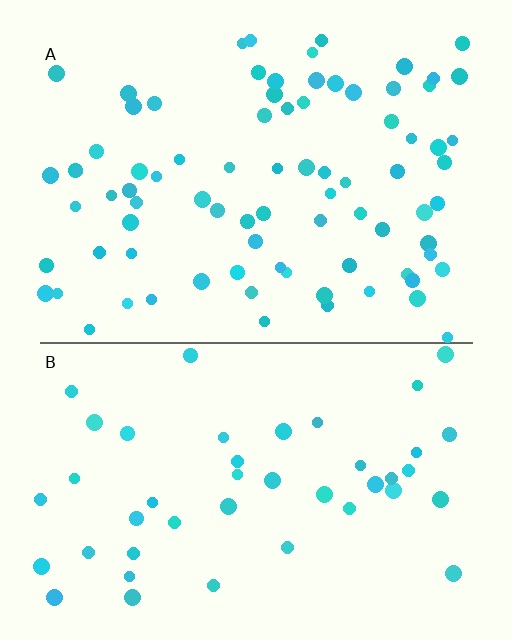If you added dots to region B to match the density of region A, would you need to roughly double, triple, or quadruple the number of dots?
Approximately double.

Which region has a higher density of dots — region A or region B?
A (the top).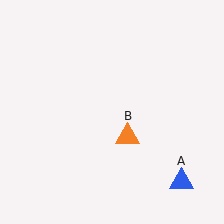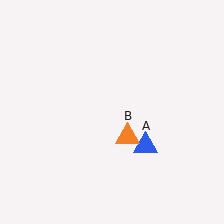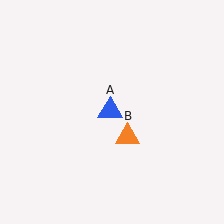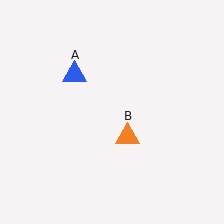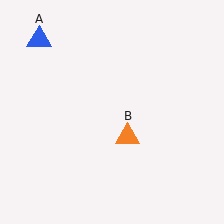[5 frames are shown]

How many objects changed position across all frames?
1 object changed position: blue triangle (object A).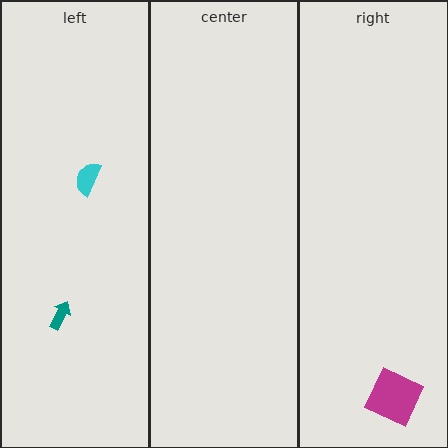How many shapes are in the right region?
1.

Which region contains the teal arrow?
The left region.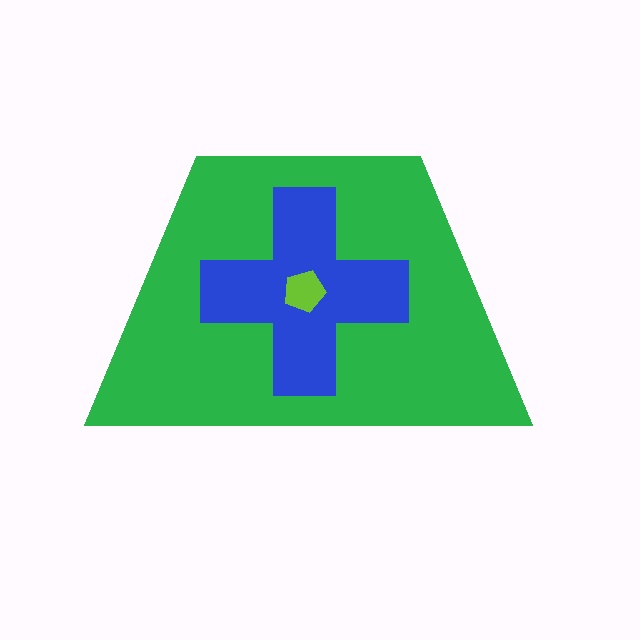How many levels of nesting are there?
3.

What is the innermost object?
The lime pentagon.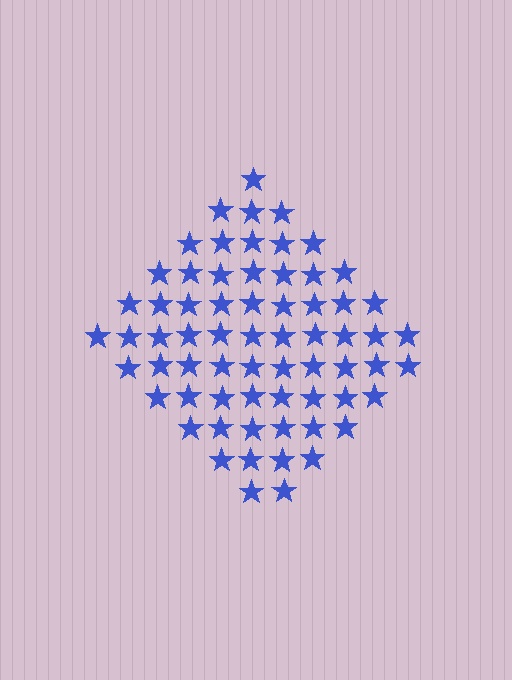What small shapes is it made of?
It is made of small stars.